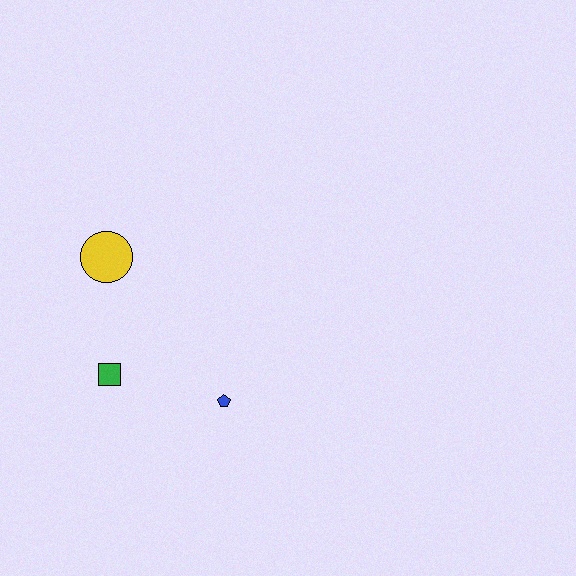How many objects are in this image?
There are 3 objects.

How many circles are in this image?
There is 1 circle.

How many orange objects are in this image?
There are no orange objects.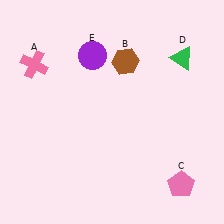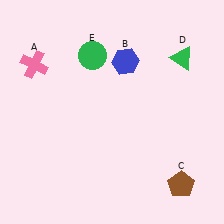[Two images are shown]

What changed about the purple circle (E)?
In Image 1, E is purple. In Image 2, it changed to green.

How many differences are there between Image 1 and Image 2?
There are 3 differences between the two images.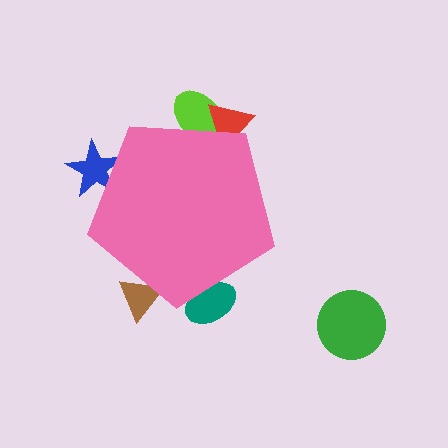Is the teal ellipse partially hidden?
Yes, the teal ellipse is partially hidden behind the pink pentagon.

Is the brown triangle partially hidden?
Yes, the brown triangle is partially hidden behind the pink pentagon.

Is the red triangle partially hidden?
Yes, the red triangle is partially hidden behind the pink pentagon.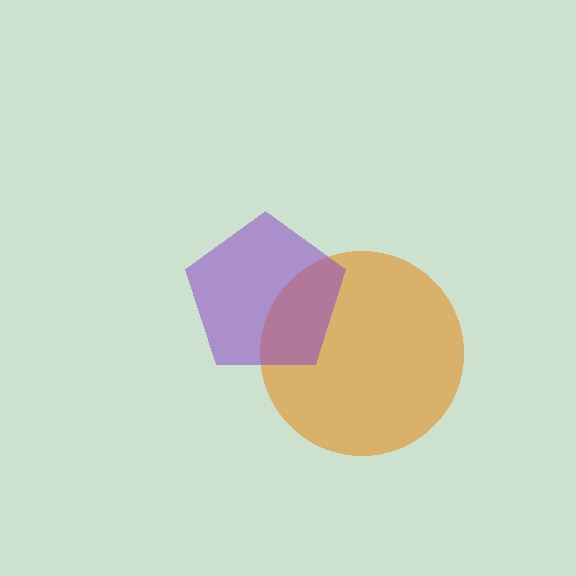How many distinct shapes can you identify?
There are 2 distinct shapes: an orange circle, a purple pentagon.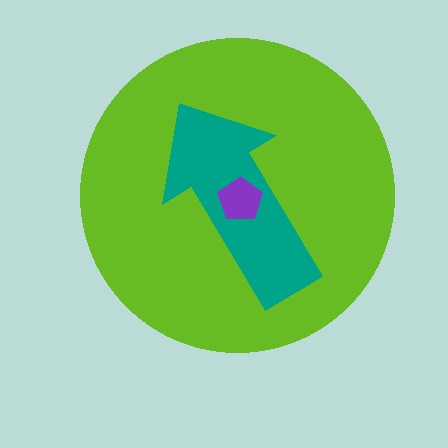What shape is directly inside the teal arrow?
The purple pentagon.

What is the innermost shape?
The purple pentagon.